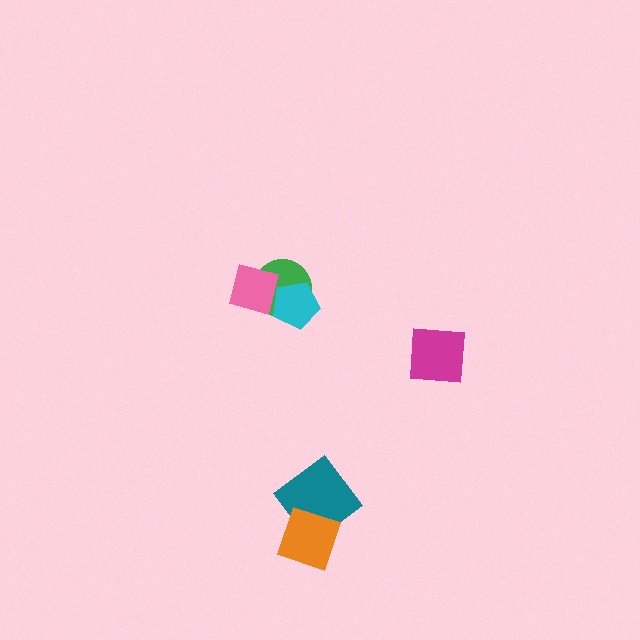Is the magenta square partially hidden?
No, no other shape covers it.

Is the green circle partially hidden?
Yes, it is partially covered by another shape.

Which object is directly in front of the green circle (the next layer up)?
The cyan pentagon is directly in front of the green circle.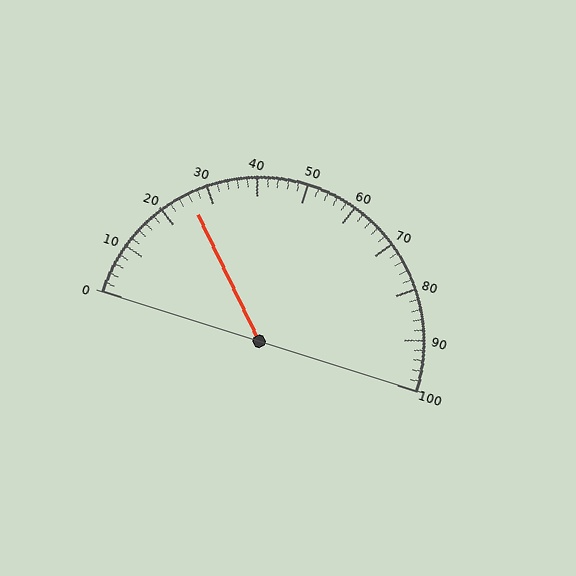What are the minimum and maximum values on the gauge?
The gauge ranges from 0 to 100.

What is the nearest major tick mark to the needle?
The nearest major tick mark is 30.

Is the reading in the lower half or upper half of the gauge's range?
The reading is in the lower half of the range (0 to 100).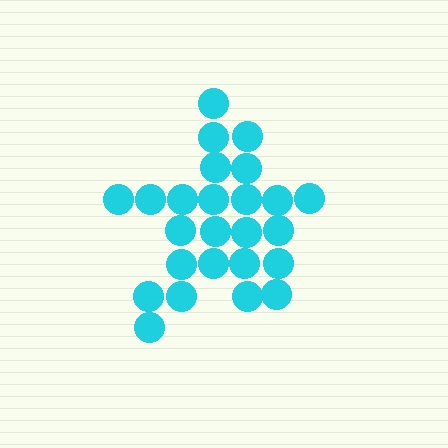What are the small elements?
The small elements are circles.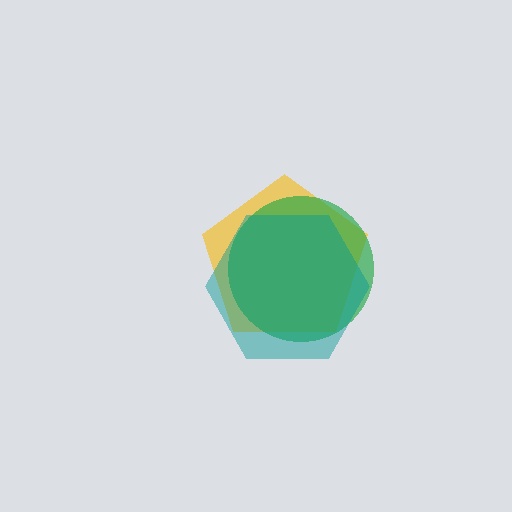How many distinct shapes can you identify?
There are 3 distinct shapes: a yellow pentagon, a green circle, a teal hexagon.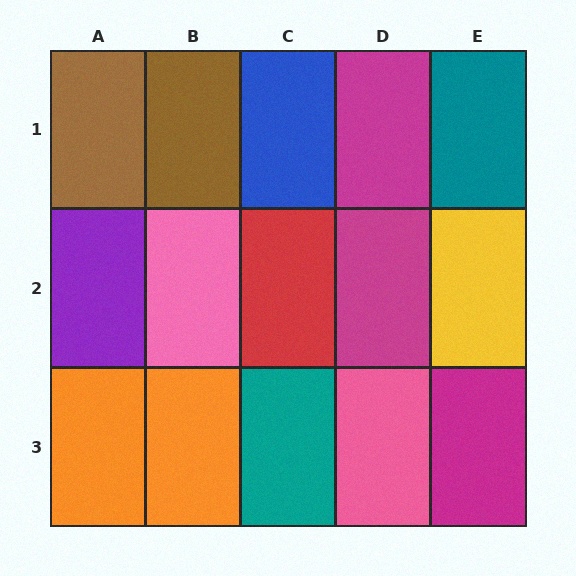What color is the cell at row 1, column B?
Brown.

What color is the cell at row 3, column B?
Orange.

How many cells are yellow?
1 cell is yellow.